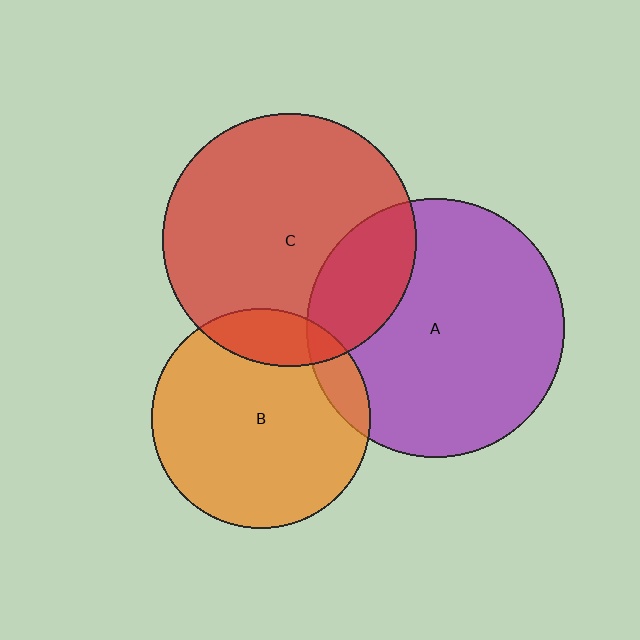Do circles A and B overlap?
Yes.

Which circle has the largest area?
Circle A (purple).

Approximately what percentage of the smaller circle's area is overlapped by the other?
Approximately 10%.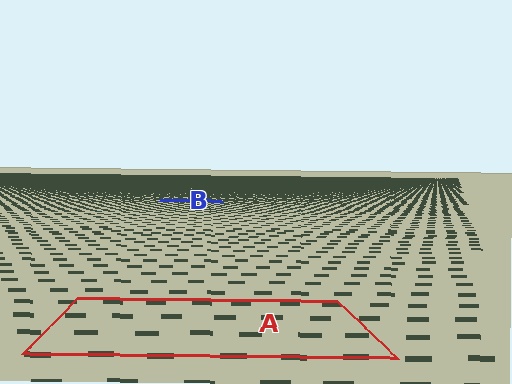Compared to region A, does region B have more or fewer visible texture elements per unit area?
Region B has more texture elements per unit area — they are packed more densely because it is farther away.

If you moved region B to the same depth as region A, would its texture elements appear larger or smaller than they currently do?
They would appear larger. At a closer depth, the same texture elements are projected at a bigger on-screen size.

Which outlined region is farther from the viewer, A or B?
Region B is farther from the viewer — the texture elements inside it appear smaller and more densely packed.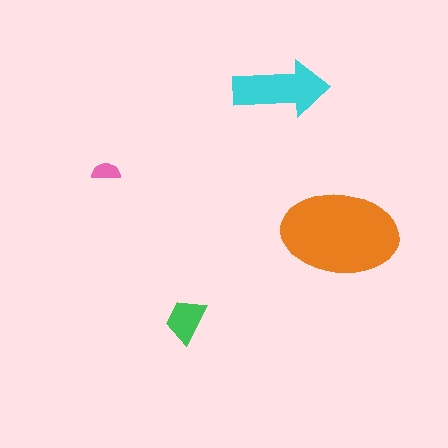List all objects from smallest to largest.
The pink semicircle, the green trapezoid, the cyan arrow, the orange ellipse.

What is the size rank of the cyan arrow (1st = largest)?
2nd.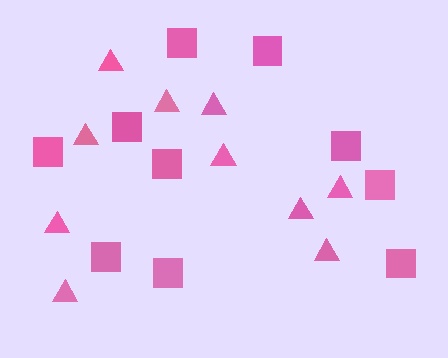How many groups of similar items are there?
There are 2 groups: one group of triangles (10) and one group of squares (10).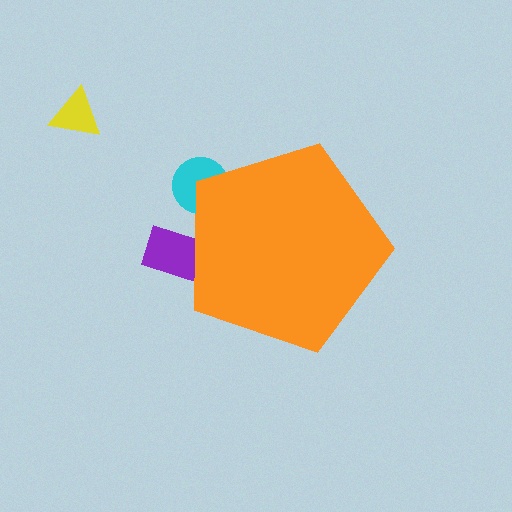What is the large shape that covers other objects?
An orange pentagon.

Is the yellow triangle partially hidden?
No, the yellow triangle is fully visible.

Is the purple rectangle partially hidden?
Yes, the purple rectangle is partially hidden behind the orange pentagon.